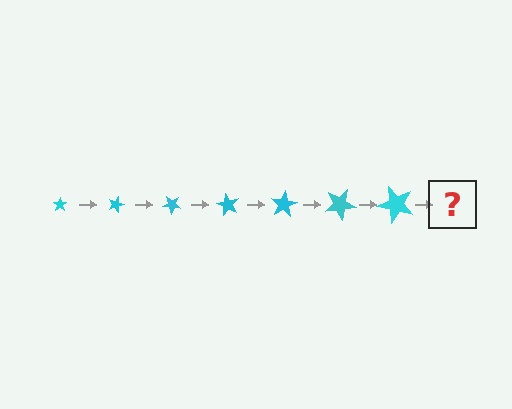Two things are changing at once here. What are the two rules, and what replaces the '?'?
The two rules are that the star grows larger each step and it rotates 20 degrees each step. The '?' should be a star, larger than the previous one and rotated 140 degrees from the start.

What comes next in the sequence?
The next element should be a star, larger than the previous one and rotated 140 degrees from the start.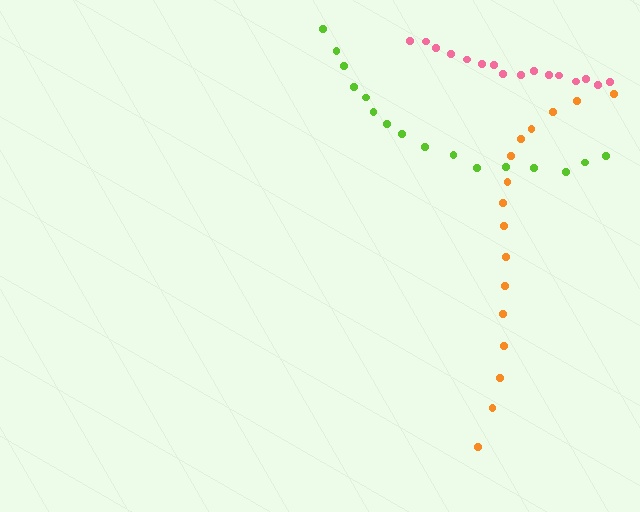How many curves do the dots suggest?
There are 3 distinct paths.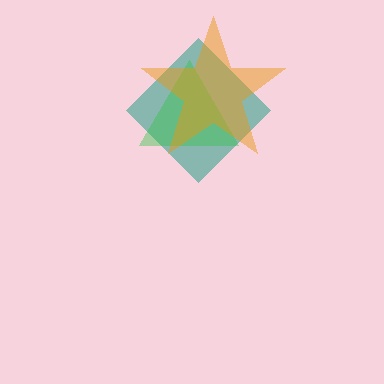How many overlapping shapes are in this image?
There are 3 overlapping shapes in the image.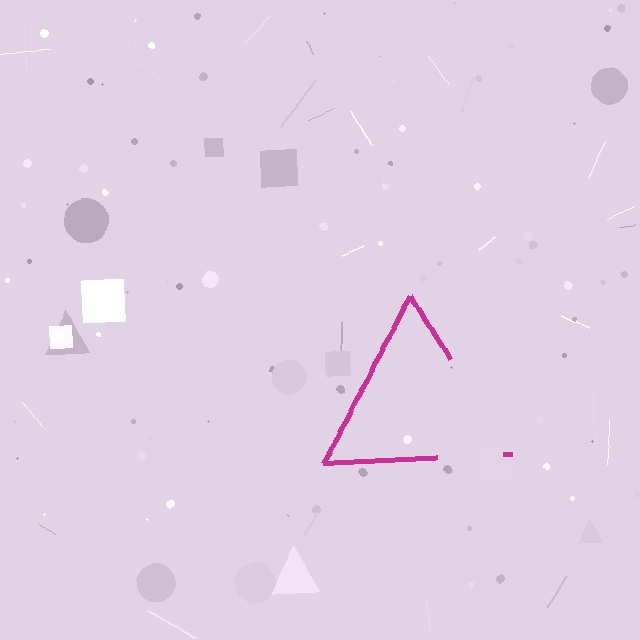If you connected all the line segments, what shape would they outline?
They would outline a triangle.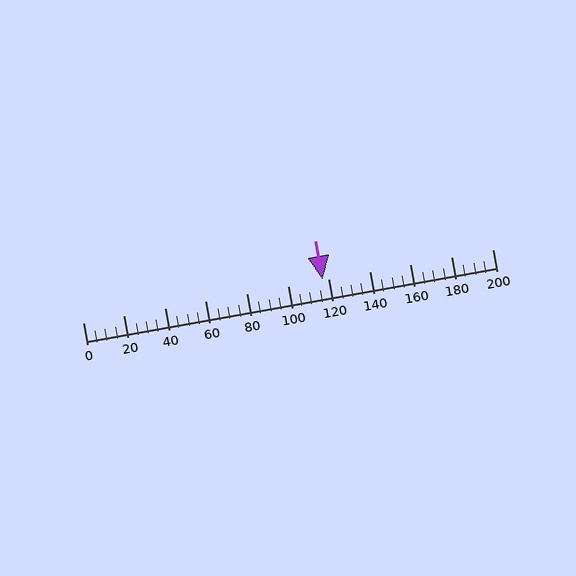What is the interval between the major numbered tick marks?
The major tick marks are spaced 20 units apart.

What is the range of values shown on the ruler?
The ruler shows values from 0 to 200.